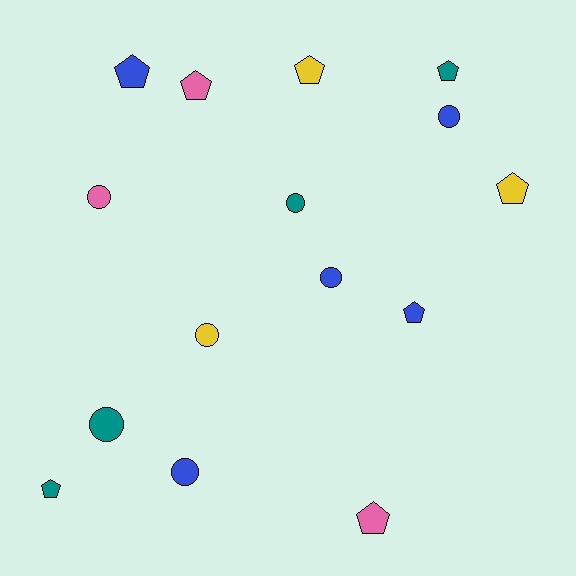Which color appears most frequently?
Blue, with 5 objects.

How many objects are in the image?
There are 15 objects.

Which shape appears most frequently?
Pentagon, with 8 objects.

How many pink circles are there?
There is 1 pink circle.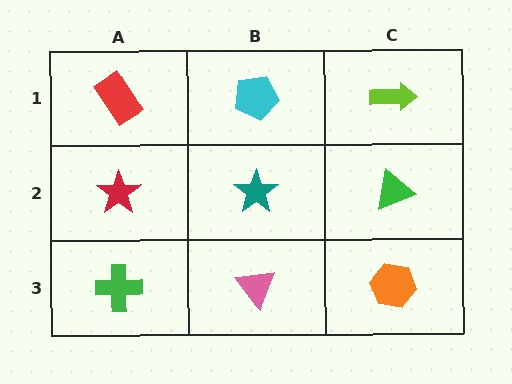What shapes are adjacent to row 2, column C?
A lime arrow (row 1, column C), an orange hexagon (row 3, column C), a teal star (row 2, column B).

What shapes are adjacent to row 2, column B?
A cyan pentagon (row 1, column B), a pink triangle (row 3, column B), a red star (row 2, column A), a green triangle (row 2, column C).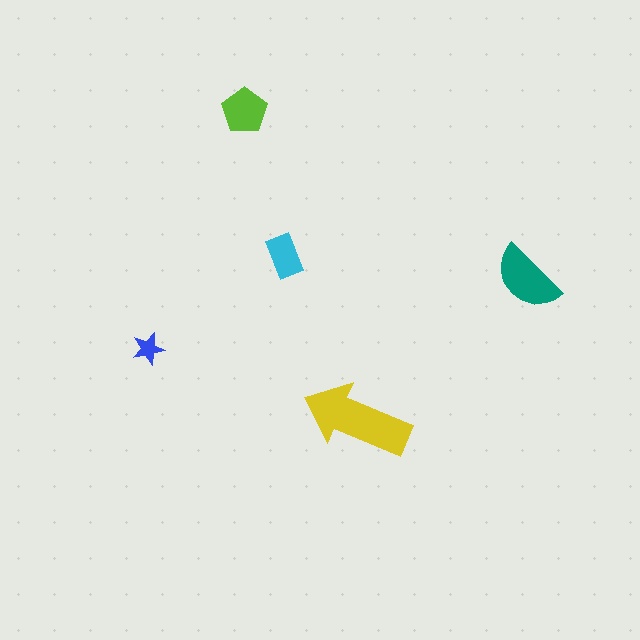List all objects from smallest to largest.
The blue star, the cyan rectangle, the lime pentagon, the teal semicircle, the yellow arrow.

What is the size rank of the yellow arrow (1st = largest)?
1st.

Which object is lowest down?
The yellow arrow is bottommost.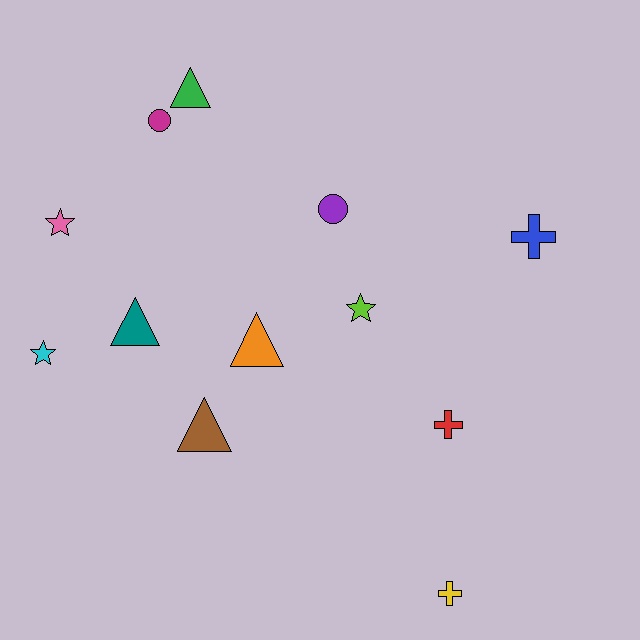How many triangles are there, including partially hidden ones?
There are 4 triangles.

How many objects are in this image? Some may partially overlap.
There are 12 objects.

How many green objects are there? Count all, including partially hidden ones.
There is 1 green object.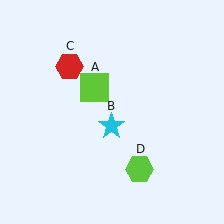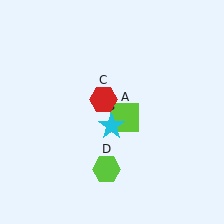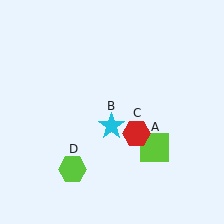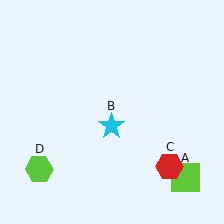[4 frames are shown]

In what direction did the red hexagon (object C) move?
The red hexagon (object C) moved down and to the right.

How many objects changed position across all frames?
3 objects changed position: lime square (object A), red hexagon (object C), lime hexagon (object D).